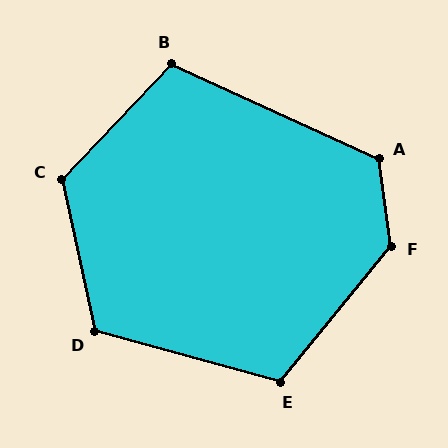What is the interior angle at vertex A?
Approximately 122 degrees (obtuse).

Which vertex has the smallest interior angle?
B, at approximately 109 degrees.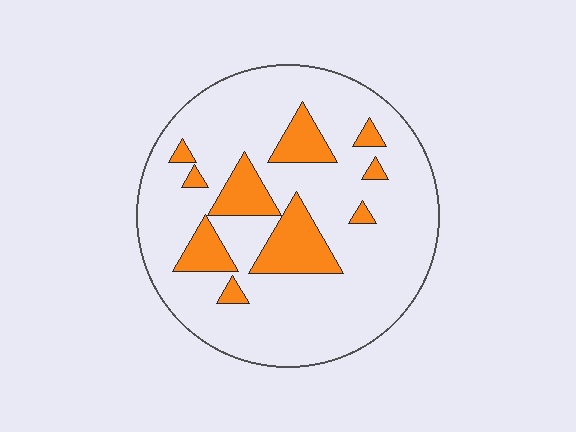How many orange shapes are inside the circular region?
10.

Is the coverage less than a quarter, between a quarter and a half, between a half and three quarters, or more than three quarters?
Less than a quarter.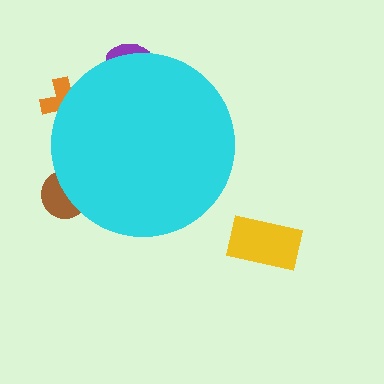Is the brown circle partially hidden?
Yes, the brown circle is partially hidden behind the cyan circle.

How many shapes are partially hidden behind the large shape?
3 shapes are partially hidden.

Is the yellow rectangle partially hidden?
No, the yellow rectangle is fully visible.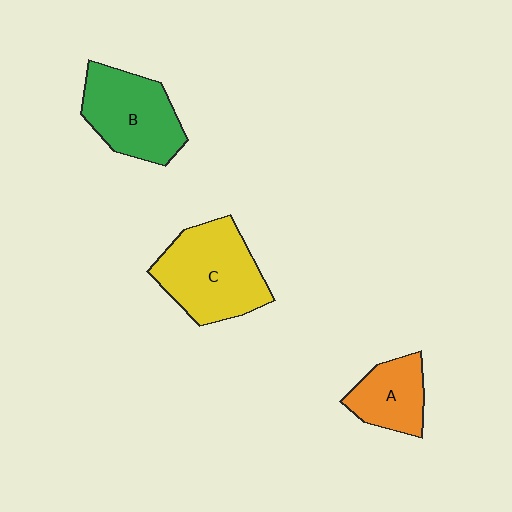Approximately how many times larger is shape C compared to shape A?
Approximately 1.8 times.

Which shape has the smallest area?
Shape A (orange).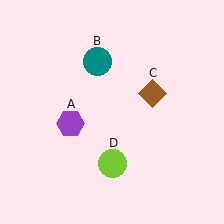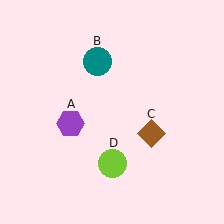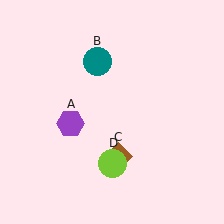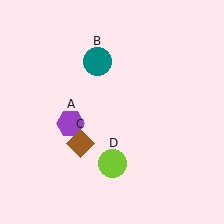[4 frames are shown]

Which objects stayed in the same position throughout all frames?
Purple hexagon (object A) and teal circle (object B) and lime circle (object D) remained stationary.